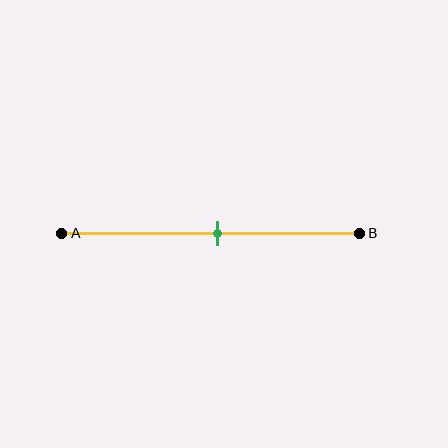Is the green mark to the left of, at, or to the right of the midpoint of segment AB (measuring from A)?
The green mark is approximately at the midpoint of segment AB.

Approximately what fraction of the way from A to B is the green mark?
The green mark is approximately 50% of the way from A to B.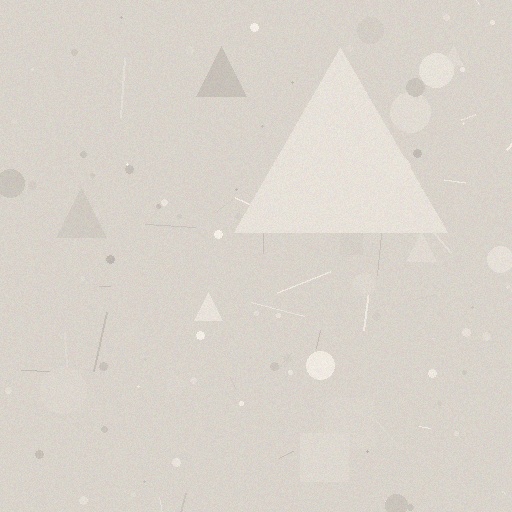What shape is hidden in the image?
A triangle is hidden in the image.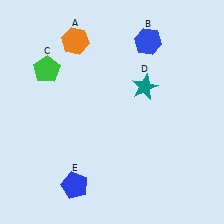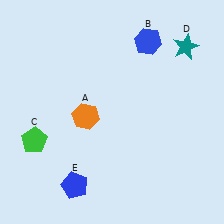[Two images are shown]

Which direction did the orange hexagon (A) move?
The orange hexagon (A) moved down.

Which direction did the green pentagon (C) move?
The green pentagon (C) moved down.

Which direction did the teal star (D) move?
The teal star (D) moved right.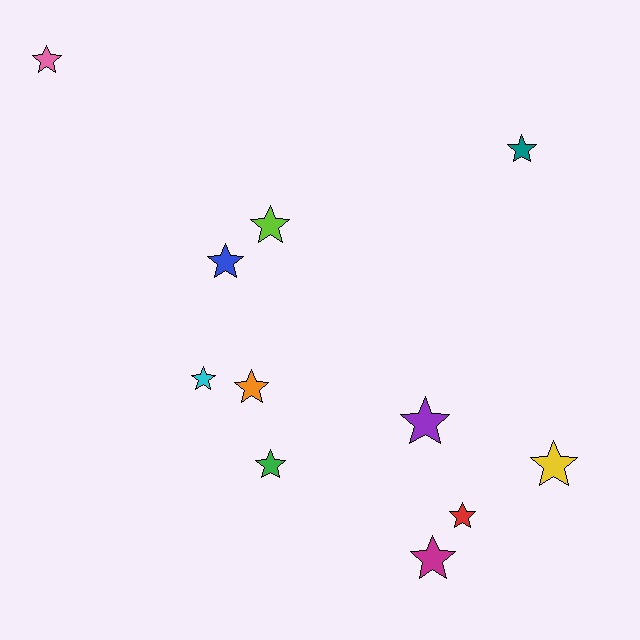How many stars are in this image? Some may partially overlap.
There are 11 stars.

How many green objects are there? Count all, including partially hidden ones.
There is 1 green object.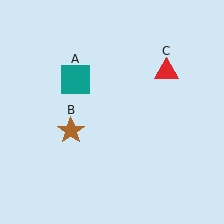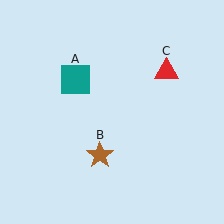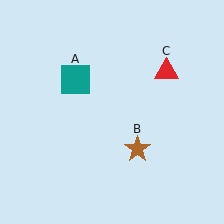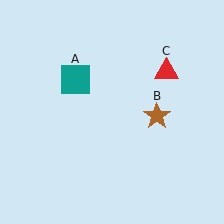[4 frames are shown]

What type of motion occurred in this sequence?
The brown star (object B) rotated counterclockwise around the center of the scene.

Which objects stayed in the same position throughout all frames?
Teal square (object A) and red triangle (object C) remained stationary.